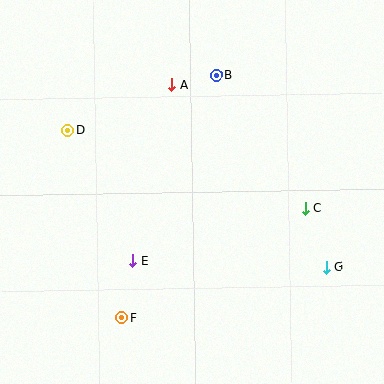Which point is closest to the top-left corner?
Point D is closest to the top-left corner.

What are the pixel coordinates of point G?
Point G is at (326, 267).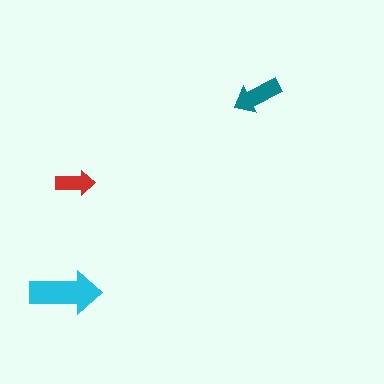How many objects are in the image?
There are 3 objects in the image.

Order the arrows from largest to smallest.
the cyan one, the teal one, the red one.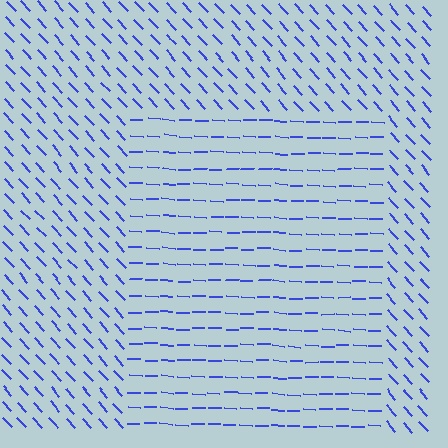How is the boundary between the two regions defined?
The boundary is defined purely by a change in line orientation (approximately 45 degrees difference). All lines are the same color and thickness.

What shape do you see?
I see a rectangle.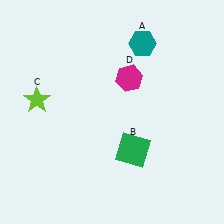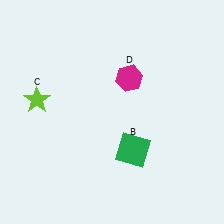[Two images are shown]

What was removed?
The teal hexagon (A) was removed in Image 2.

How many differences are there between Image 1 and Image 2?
There is 1 difference between the two images.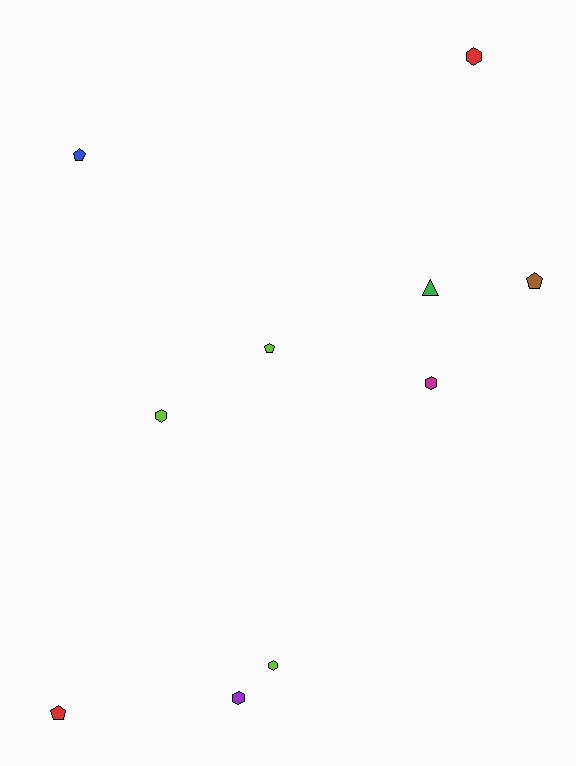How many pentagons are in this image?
There are 4 pentagons.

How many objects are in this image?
There are 10 objects.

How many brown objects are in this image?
There is 1 brown object.